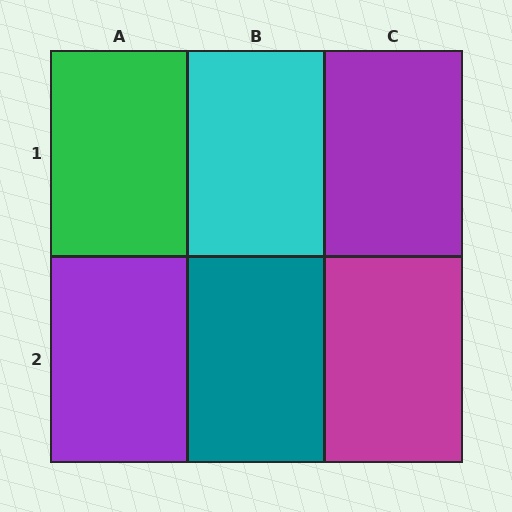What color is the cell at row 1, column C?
Purple.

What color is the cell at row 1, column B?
Cyan.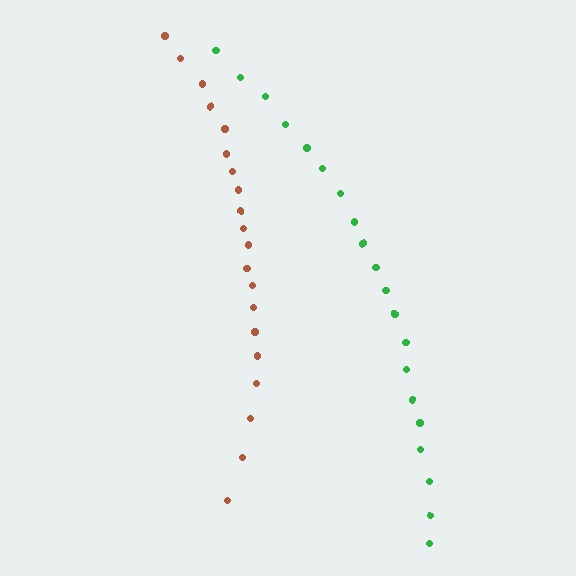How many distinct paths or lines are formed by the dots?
There are 2 distinct paths.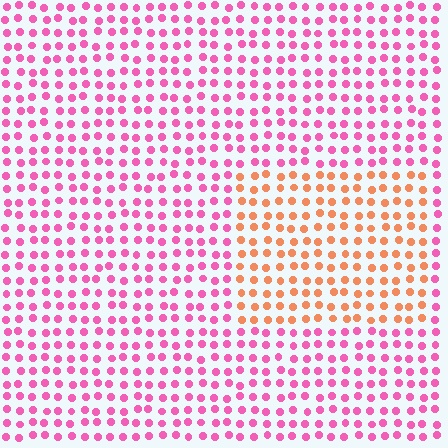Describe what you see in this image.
The image is filled with small pink elements in a uniform arrangement. A rectangle-shaped region is visible where the elements are tinted to a slightly different hue, forming a subtle color boundary.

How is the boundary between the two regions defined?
The boundary is defined purely by a slight shift in hue (about 53 degrees). Spacing, size, and orientation are identical on both sides.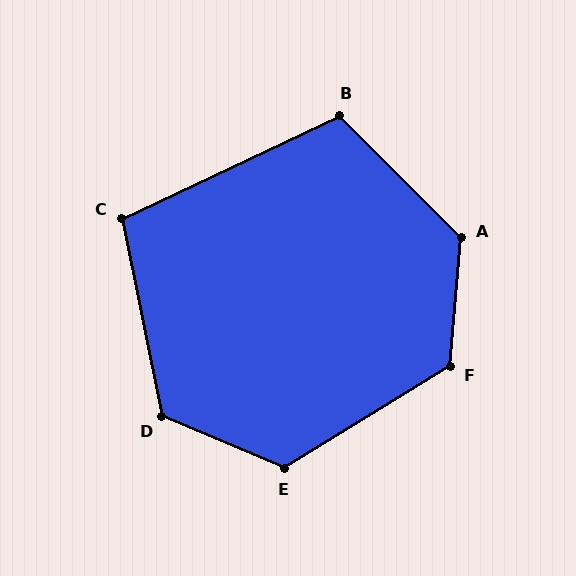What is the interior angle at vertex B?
Approximately 109 degrees (obtuse).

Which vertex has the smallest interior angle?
C, at approximately 104 degrees.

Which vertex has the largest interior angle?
A, at approximately 130 degrees.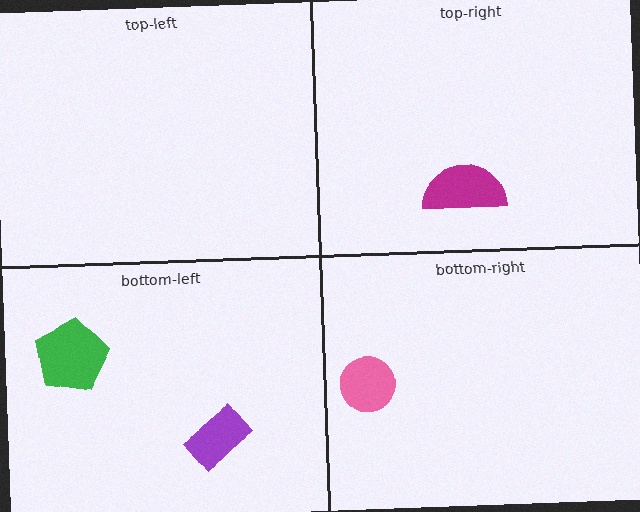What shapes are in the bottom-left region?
The green pentagon, the purple rectangle.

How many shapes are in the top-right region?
1.